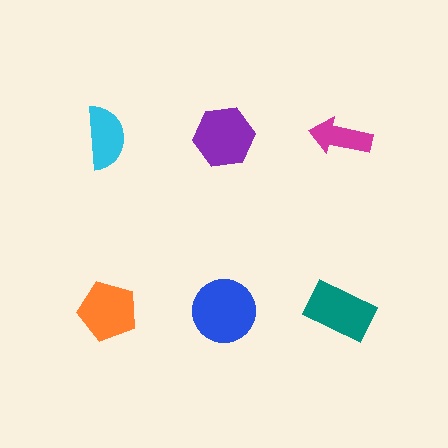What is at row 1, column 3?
A magenta arrow.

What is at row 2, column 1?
An orange pentagon.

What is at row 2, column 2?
A blue circle.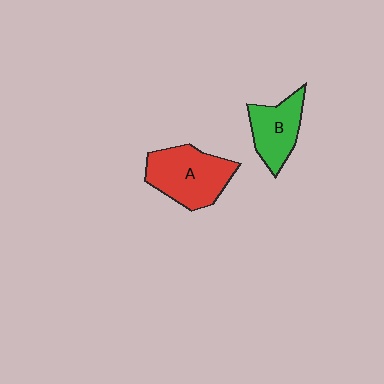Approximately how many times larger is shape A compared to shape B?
Approximately 1.4 times.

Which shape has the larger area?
Shape A (red).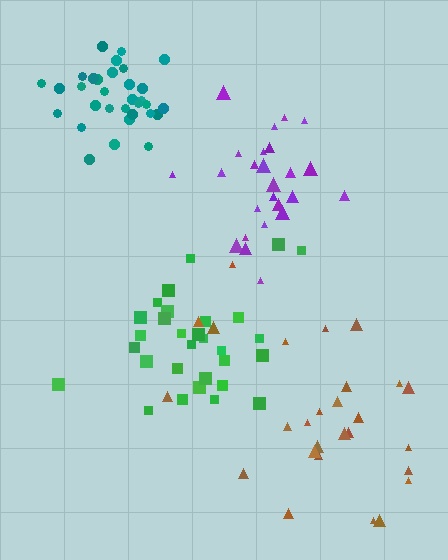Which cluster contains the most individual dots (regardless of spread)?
Teal (32).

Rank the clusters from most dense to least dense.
teal, green, purple, brown.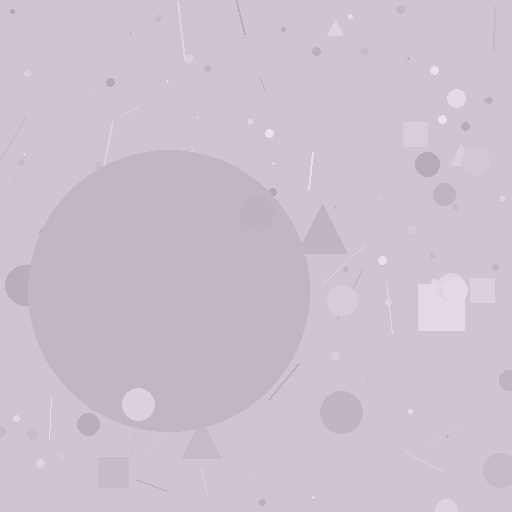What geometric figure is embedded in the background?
A circle is embedded in the background.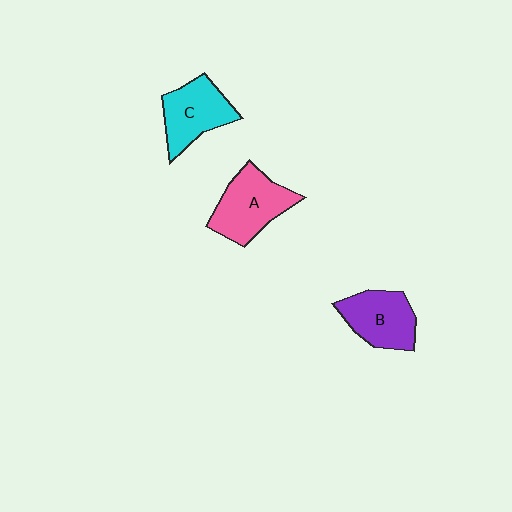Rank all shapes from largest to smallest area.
From largest to smallest: A (pink), C (cyan), B (purple).